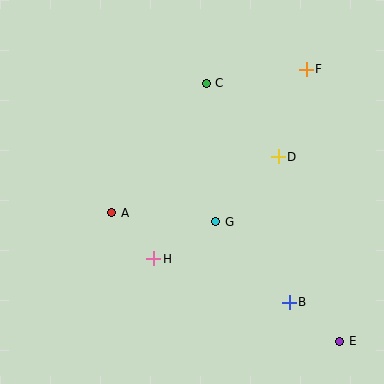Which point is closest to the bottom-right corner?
Point E is closest to the bottom-right corner.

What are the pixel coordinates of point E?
Point E is at (340, 341).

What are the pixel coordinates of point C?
Point C is at (206, 83).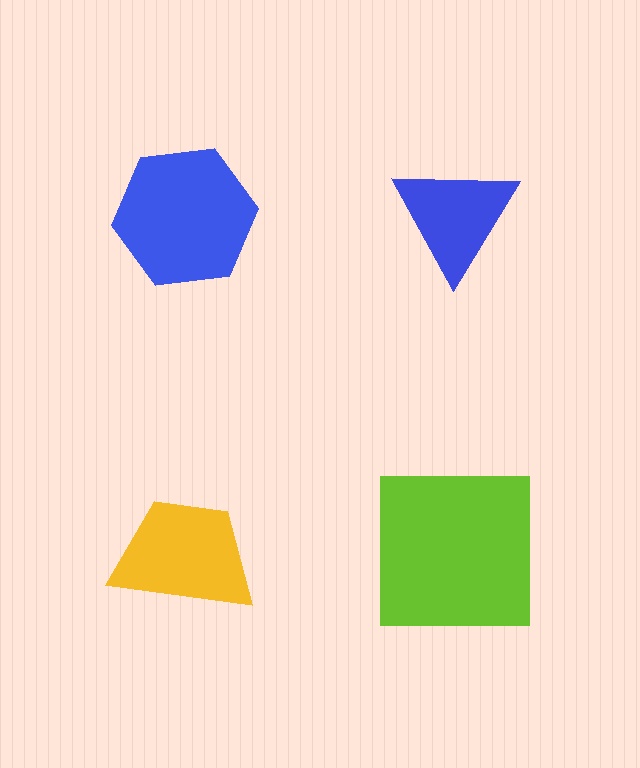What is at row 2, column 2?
A lime square.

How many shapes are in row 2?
2 shapes.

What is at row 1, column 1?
A blue hexagon.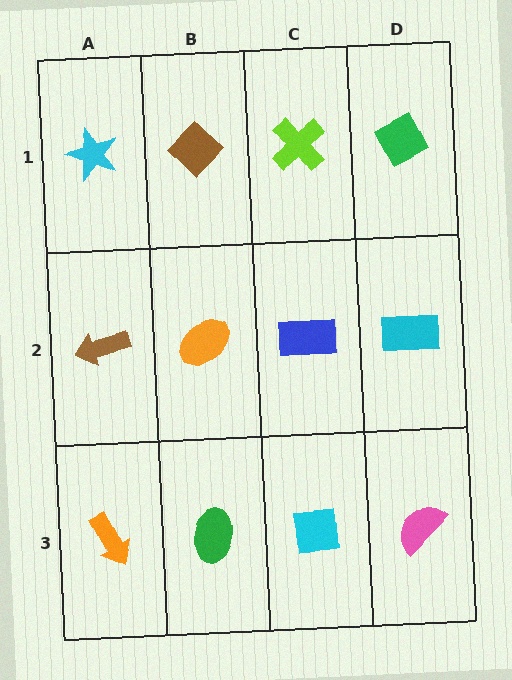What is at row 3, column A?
An orange arrow.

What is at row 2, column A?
A brown arrow.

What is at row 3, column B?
A green ellipse.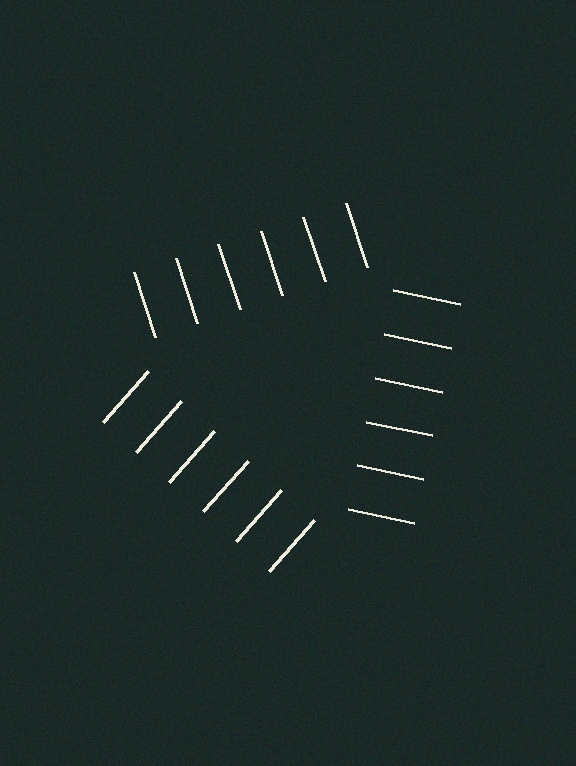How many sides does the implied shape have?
3 sides — the line-ends trace a triangle.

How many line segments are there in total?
18 — 6 along each of the 3 edges.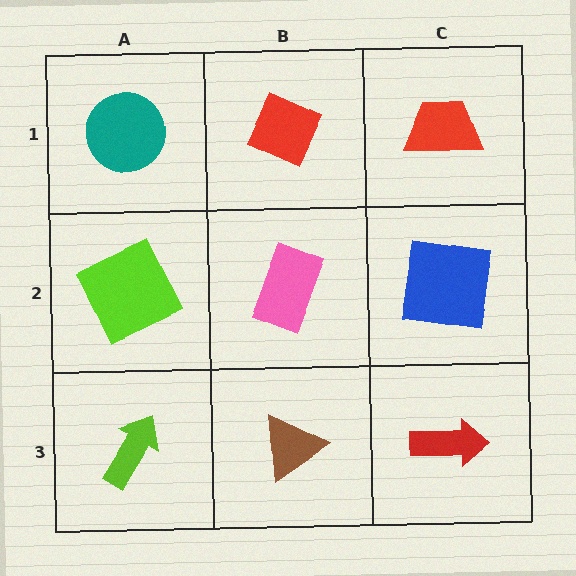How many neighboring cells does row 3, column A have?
2.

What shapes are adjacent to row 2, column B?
A red diamond (row 1, column B), a brown triangle (row 3, column B), a lime square (row 2, column A), a blue square (row 2, column C).